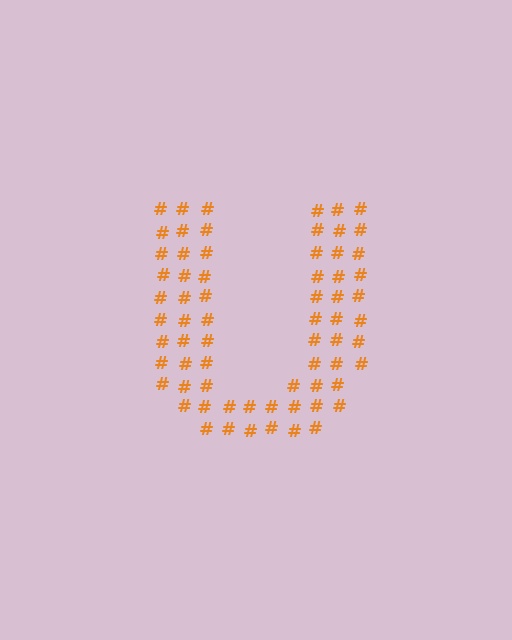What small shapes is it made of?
It is made of small hash symbols.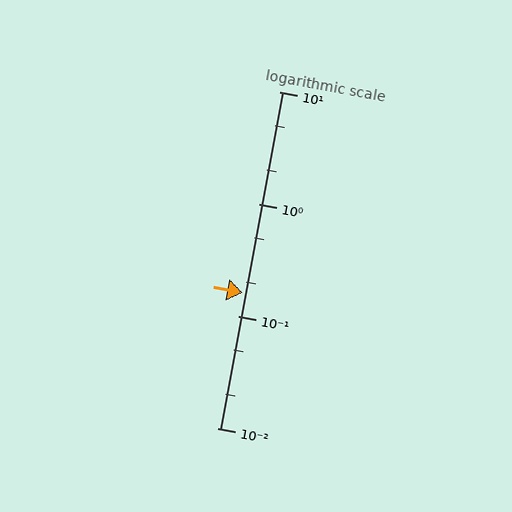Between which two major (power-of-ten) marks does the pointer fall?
The pointer is between 0.1 and 1.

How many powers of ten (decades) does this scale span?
The scale spans 3 decades, from 0.01 to 10.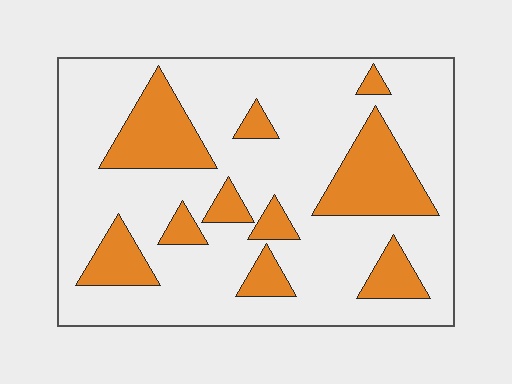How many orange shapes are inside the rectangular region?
10.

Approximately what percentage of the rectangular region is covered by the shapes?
Approximately 25%.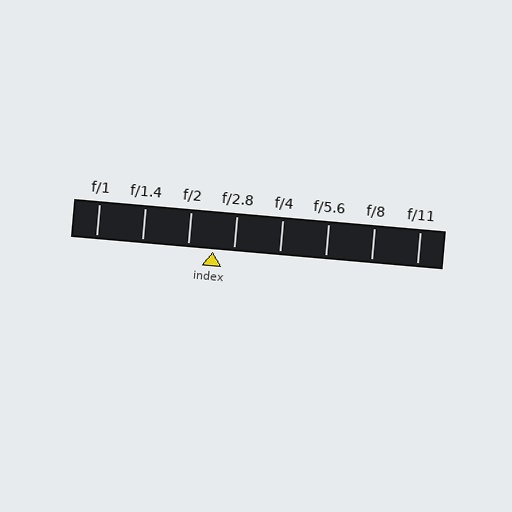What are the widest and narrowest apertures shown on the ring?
The widest aperture shown is f/1 and the narrowest is f/11.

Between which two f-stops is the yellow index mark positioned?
The index mark is between f/2 and f/2.8.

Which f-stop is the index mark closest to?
The index mark is closest to f/2.8.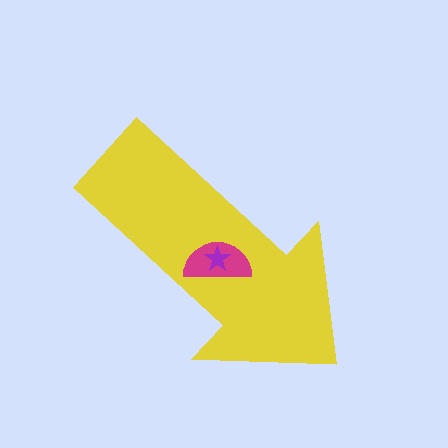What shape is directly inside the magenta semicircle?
The purple star.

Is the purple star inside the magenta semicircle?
Yes.